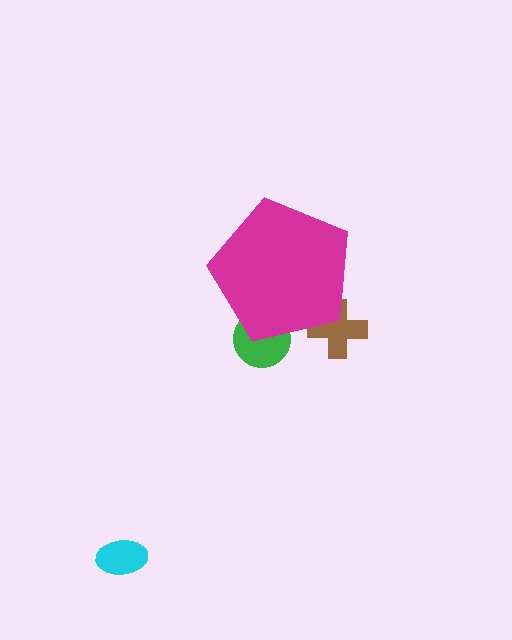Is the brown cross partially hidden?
Yes, the brown cross is partially hidden behind the magenta pentagon.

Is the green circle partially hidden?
Yes, the green circle is partially hidden behind the magenta pentagon.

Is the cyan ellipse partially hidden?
No, the cyan ellipse is fully visible.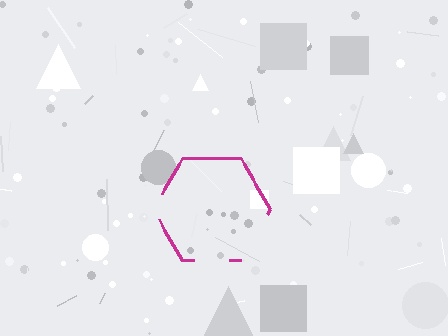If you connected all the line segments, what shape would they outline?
They would outline a hexagon.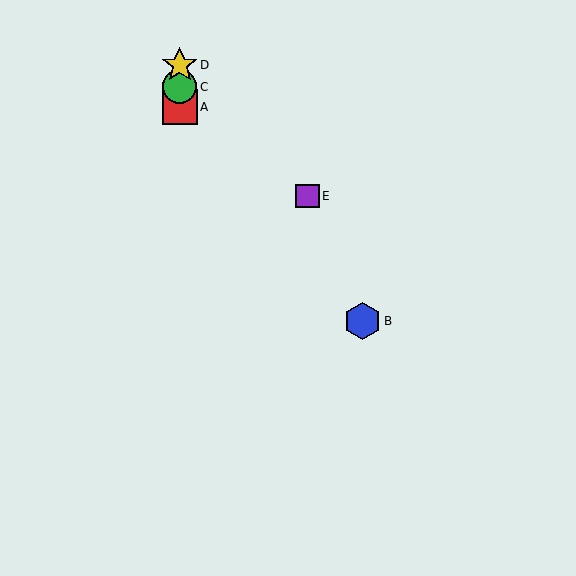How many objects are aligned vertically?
3 objects (A, C, D) are aligned vertically.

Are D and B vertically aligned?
No, D is at x≈180 and B is at x≈362.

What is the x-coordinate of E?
Object E is at x≈307.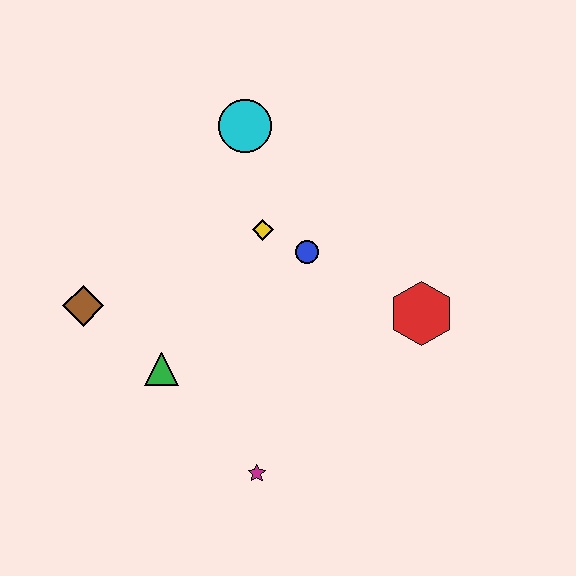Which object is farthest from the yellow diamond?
The magenta star is farthest from the yellow diamond.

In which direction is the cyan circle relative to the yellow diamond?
The cyan circle is above the yellow diamond.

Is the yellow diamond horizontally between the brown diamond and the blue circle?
Yes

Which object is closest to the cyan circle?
The yellow diamond is closest to the cyan circle.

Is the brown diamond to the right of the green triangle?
No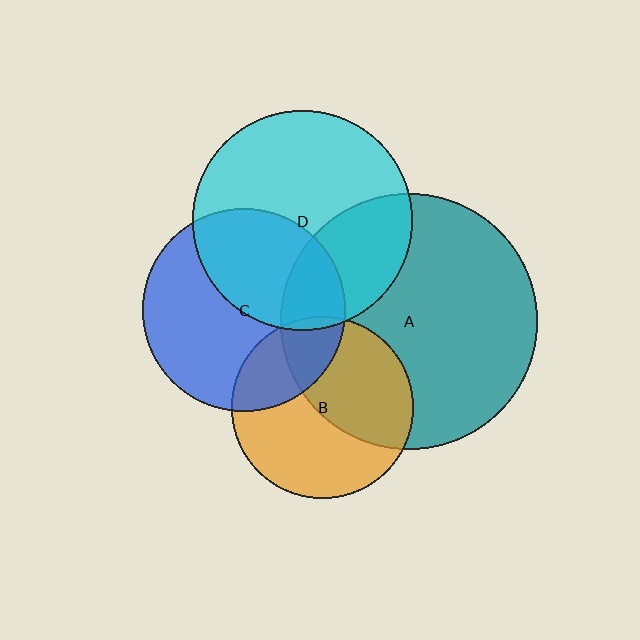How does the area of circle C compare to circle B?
Approximately 1.2 times.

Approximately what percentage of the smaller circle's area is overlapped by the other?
Approximately 5%.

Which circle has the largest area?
Circle A (teal).